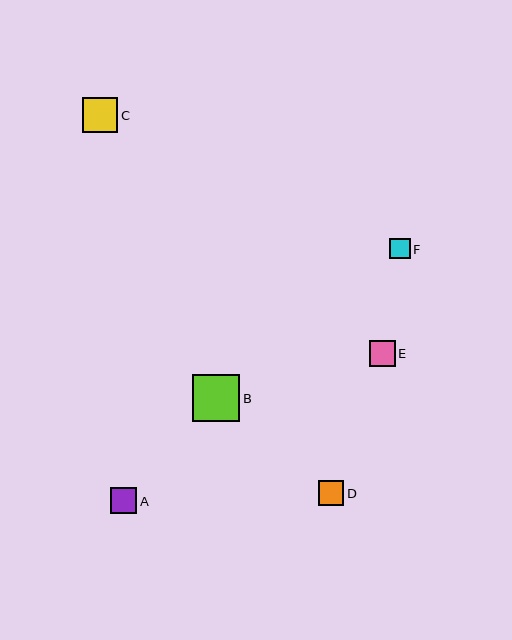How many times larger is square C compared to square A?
Square C is approximately 1.3 times the size of square A.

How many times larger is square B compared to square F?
Square B is approximately 2.3 times the size of square F.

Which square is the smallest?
Square F is the smallest with a size of approximately 20 pixels.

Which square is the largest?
Square B is the largest with a size of approximately 47 pixels.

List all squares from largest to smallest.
From largest to smallest: B, C, A, E, D, F.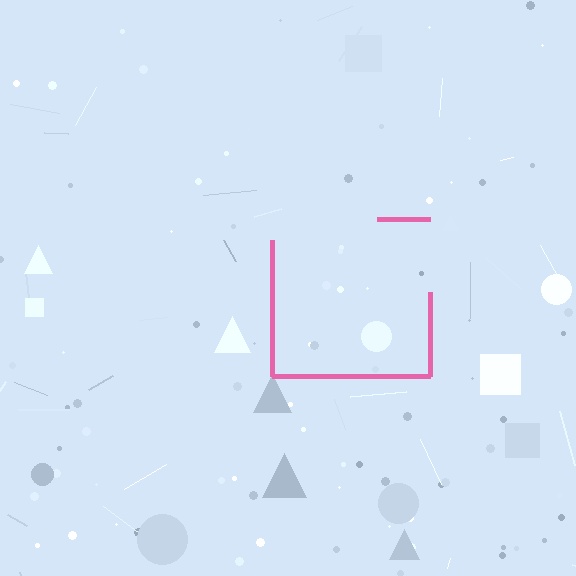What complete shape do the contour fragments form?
The contour fragments form a square.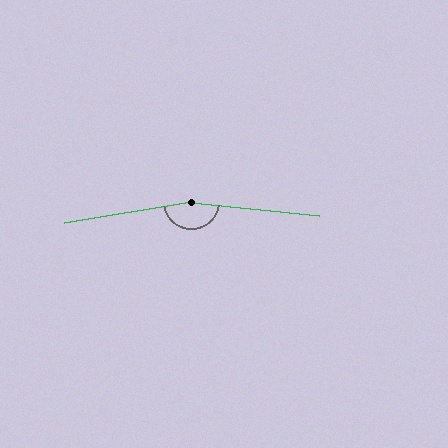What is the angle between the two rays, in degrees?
Approximately 165 degrees.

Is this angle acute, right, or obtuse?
It is obtuse.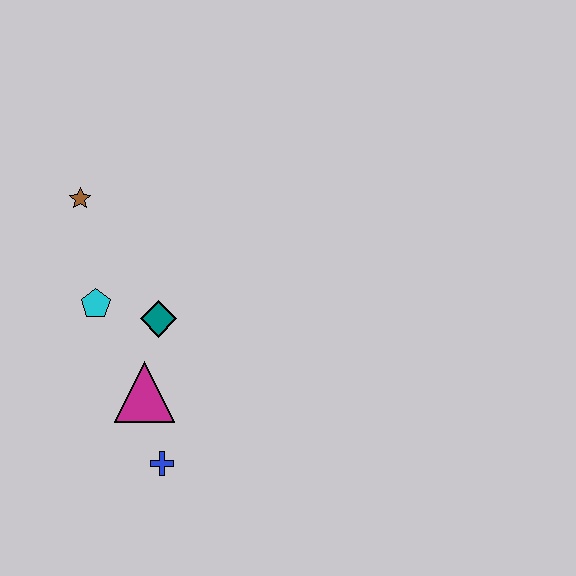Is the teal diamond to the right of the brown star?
Yes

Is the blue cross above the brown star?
No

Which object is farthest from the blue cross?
The brown star is farthest from the blue cross.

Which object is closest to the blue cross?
The magenta triangle is closest to the blue cross.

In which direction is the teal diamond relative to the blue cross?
The teal diamond is above the blue cross.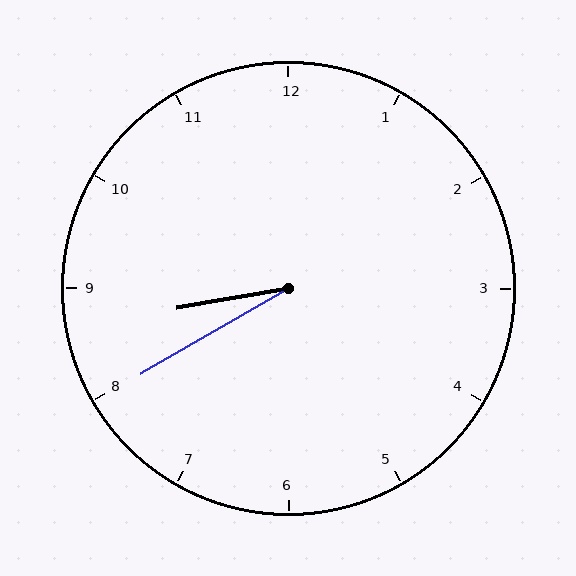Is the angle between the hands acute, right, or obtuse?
It is acute.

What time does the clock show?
8:40.